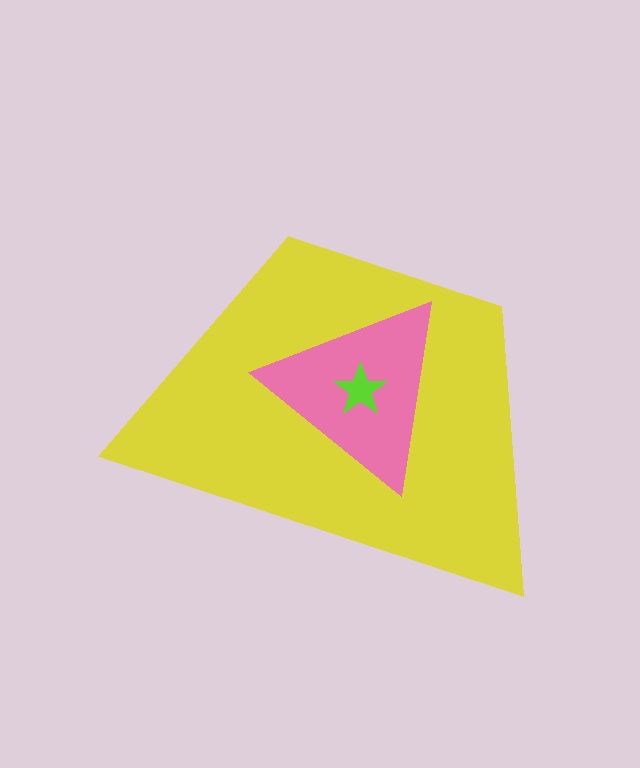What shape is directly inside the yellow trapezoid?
The pink triangle.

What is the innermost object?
The lime star.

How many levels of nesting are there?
3.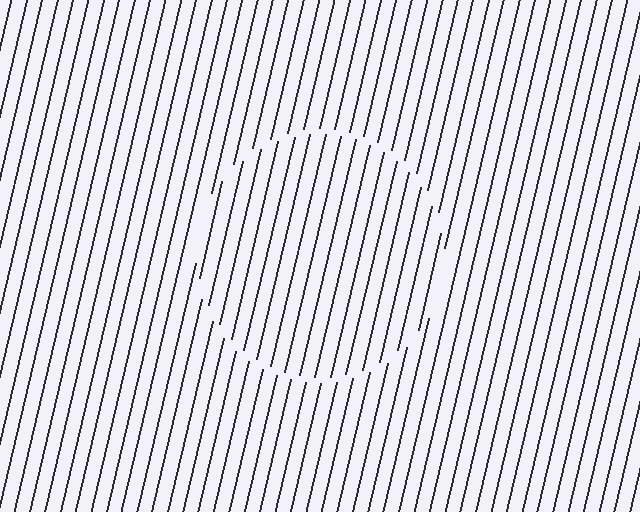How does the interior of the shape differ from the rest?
The interior of the shape contains the same grating, shifted by half a period — the contour is defined by the phase discontinuity where line-ends from the inner and outer gratings abut.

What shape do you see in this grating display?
An illusory circle. The interior of the shape contains the same grating, shifted by half a period — the contour is defined by the phase discontinuity where line-ends from the inner and outer gratings abut.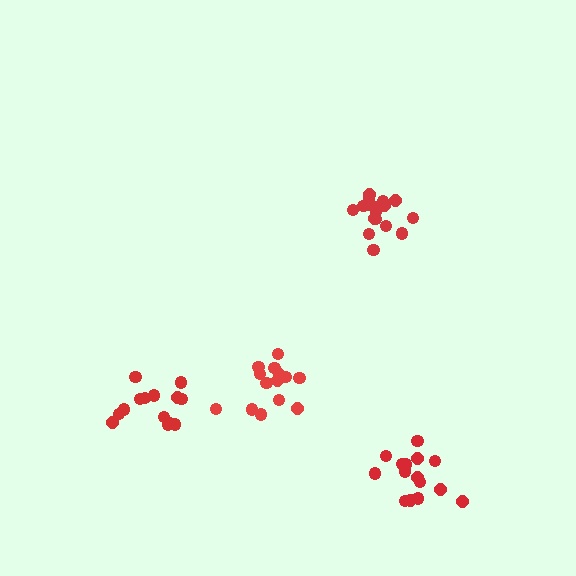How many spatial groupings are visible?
There are 4 spatial groupings.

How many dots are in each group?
Group 1: 16 dots, Group 2: 16 dots, Group 3: 14 dots, Group 4: 14 dots (60 total).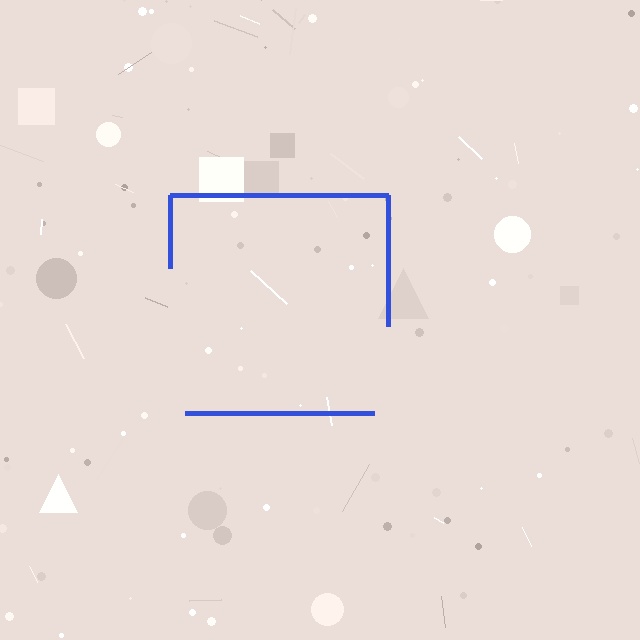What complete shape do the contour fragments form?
The contour fragments form a square.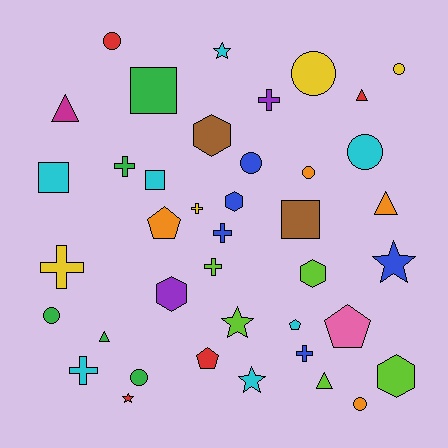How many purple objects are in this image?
There are 2 purple objects.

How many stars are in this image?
There are 5 stars.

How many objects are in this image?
There are 40 objects.